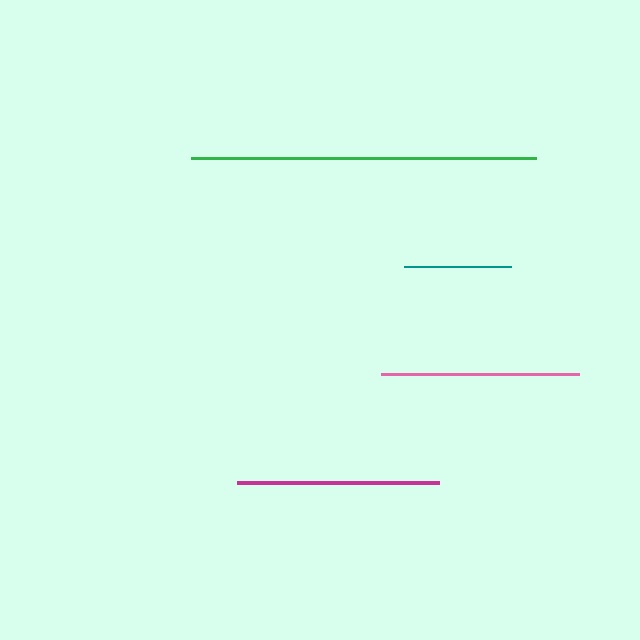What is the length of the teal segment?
The teal segment is approximately 107 pixels long.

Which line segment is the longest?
The green line is the longest at approximately 345 pixels.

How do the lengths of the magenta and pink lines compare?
The magenta and pink lines are approximately the same length.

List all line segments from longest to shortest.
From longest to shortest: green, magenta, pink, teal.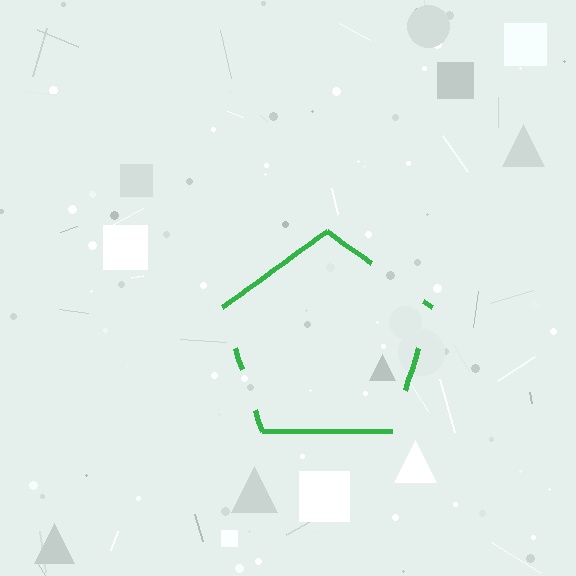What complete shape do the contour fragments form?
The contour fragments form a pentagon.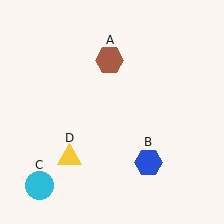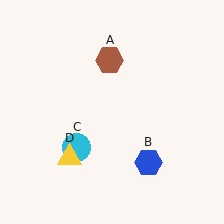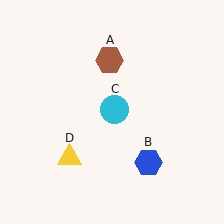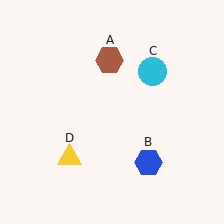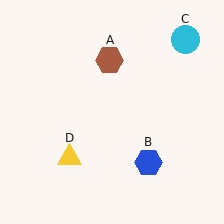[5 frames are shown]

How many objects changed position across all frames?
1 object changed position: cyan circle (object C).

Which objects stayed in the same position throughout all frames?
Brown hexagon (object A) and blue hexagon (object B) and yellow triangle (object D) remained stationary.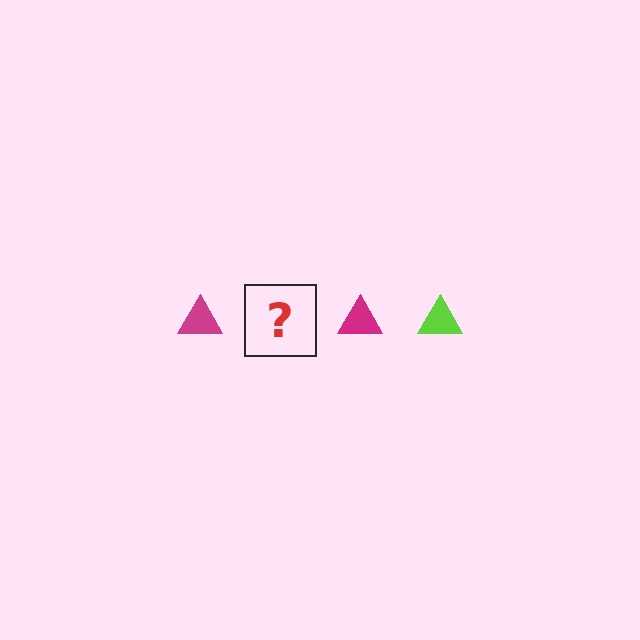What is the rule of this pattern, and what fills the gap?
The rule is that the pattern cycles through magenta, lime triangles. The gap should be filled with a lime triangle.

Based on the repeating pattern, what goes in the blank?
The blank should be a lime triangle.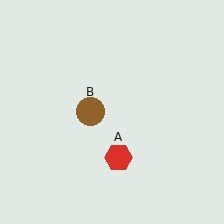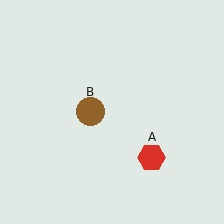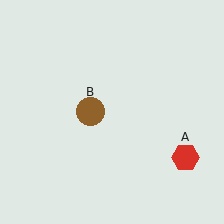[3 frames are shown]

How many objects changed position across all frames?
1 object changed position: red hexagon (object A).